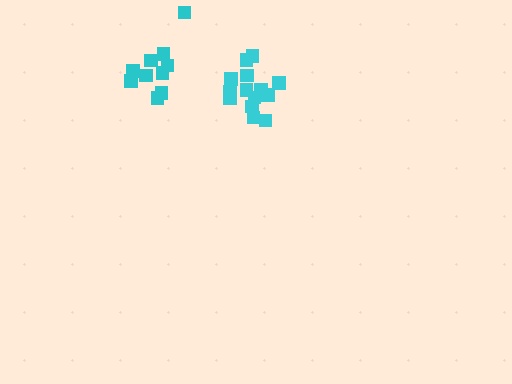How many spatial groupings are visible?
There are 2 spatial groupings.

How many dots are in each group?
Group 1: 11 dots, Group 2: 14 dots (25 total).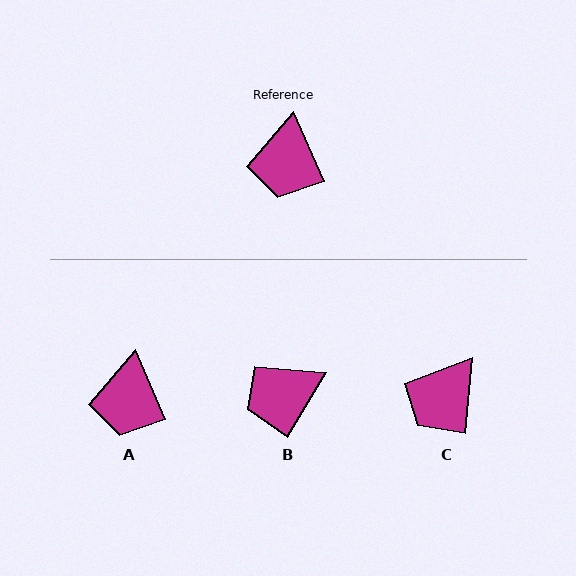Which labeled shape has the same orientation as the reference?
A.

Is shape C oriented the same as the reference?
No, it is off by about 29 degrees.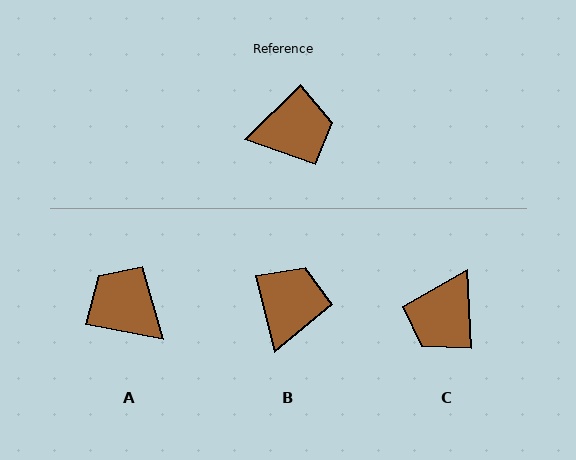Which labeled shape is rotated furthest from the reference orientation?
C, about 132 degrees away.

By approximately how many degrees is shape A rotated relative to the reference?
Approximately 125 degrees counter-clockwise.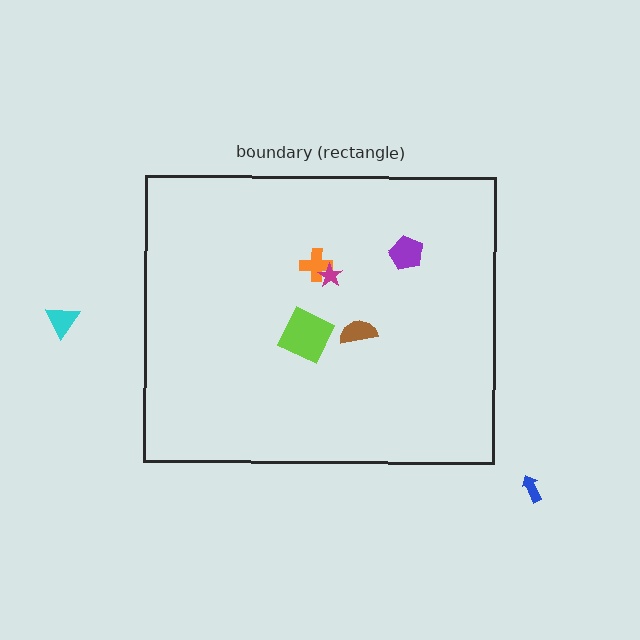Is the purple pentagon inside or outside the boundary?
Inside.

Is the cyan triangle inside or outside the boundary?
Outside.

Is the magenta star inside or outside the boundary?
Inside.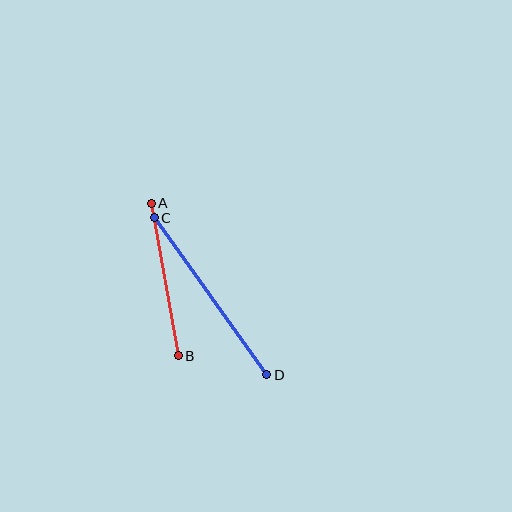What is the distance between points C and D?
The distance is approximately 193 pixels.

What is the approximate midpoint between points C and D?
The midpoint is at approximately (210, 296) pixels.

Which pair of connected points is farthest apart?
Points C and D are farthest apart.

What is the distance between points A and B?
The distance is approximately 155 pixels.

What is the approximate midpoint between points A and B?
The midpoint is at approximately (165, 280) pixels.